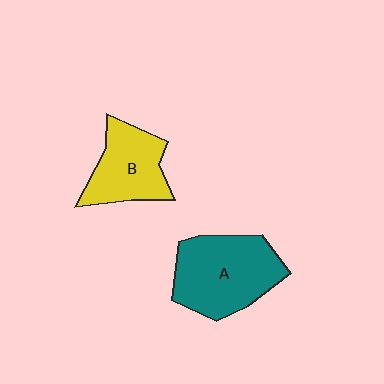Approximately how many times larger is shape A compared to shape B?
Approximately 1.4 times.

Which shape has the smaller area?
Shape B (yellow).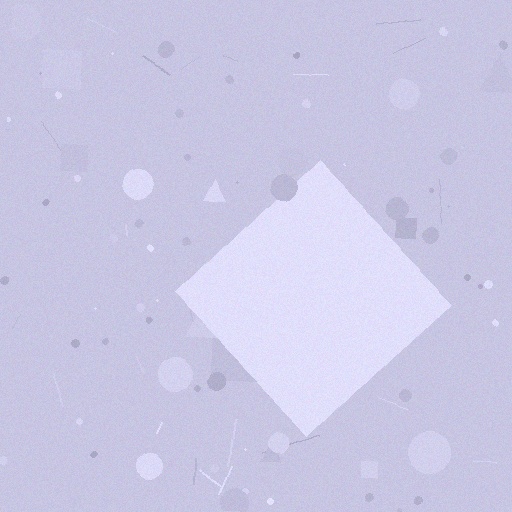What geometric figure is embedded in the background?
A diamond is embedded in the background.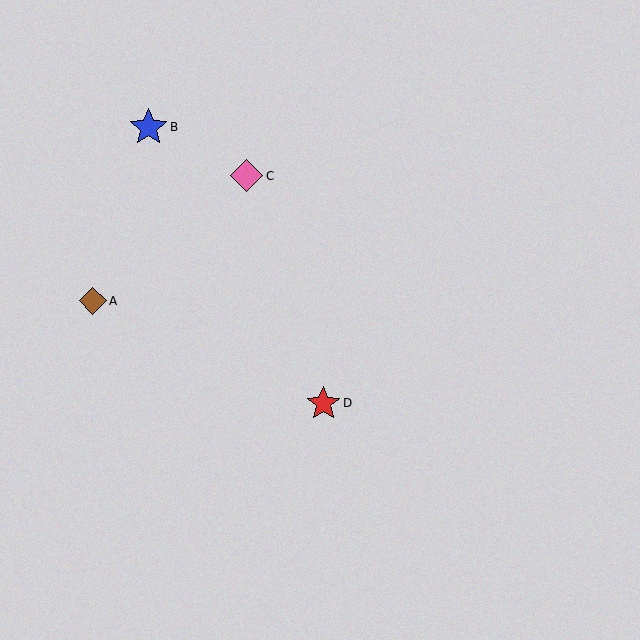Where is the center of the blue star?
The center of the blue star is at (149, 127).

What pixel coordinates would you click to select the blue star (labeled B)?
Click at (149, 127) to select the blue star B.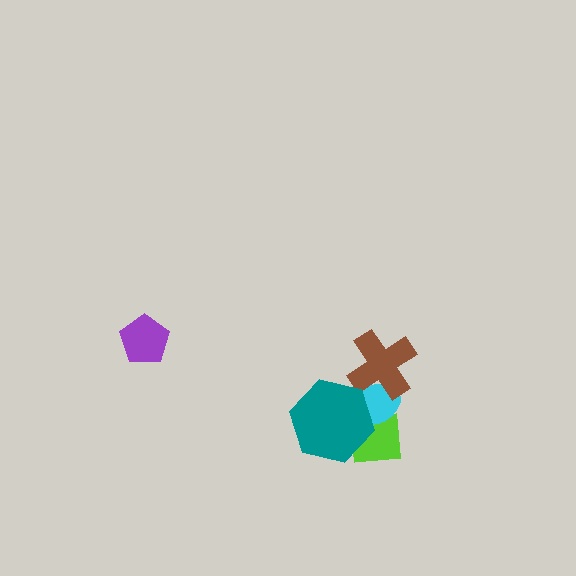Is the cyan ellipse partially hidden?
Yes, it is partially covered by another shape.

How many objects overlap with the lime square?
2 objects overlap with the lime square.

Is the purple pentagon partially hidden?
No, no other shape covers it.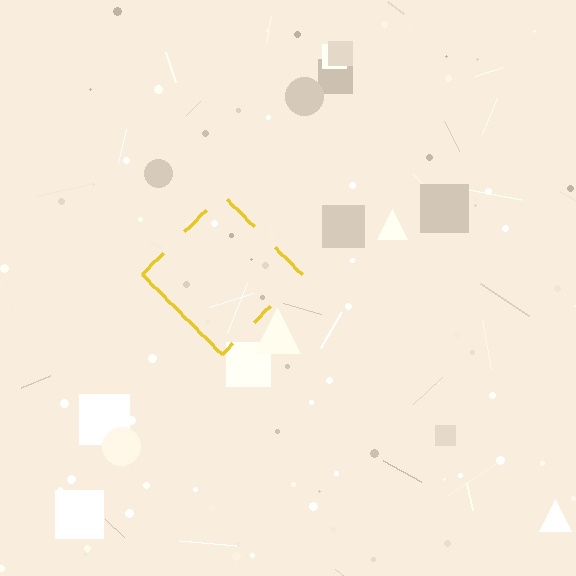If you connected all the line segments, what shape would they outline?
They would outline a diamond.